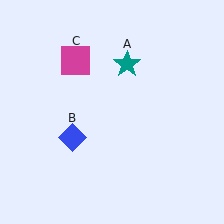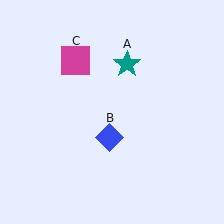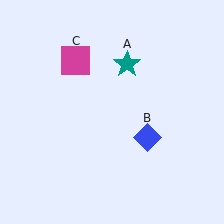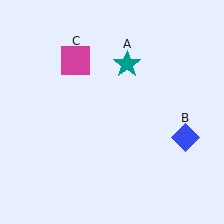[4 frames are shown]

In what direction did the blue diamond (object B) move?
The blue diamond (object B) moved right.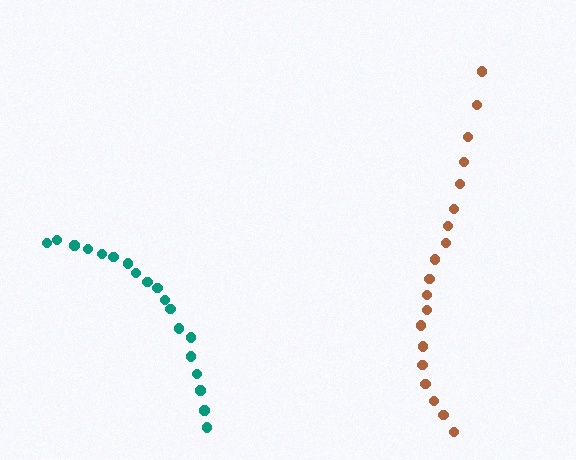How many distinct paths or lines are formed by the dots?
There are 2 distinct paths.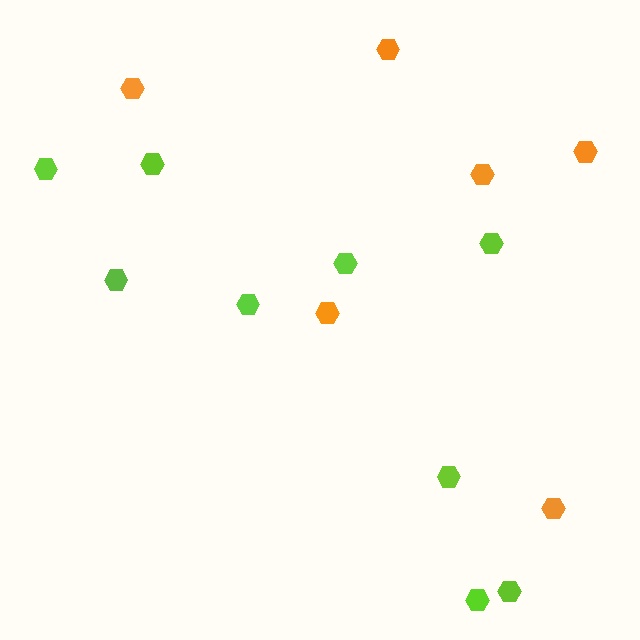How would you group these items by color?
There are 2 groups: one group of lime hexagons (9) and one group of orange hexagons (6).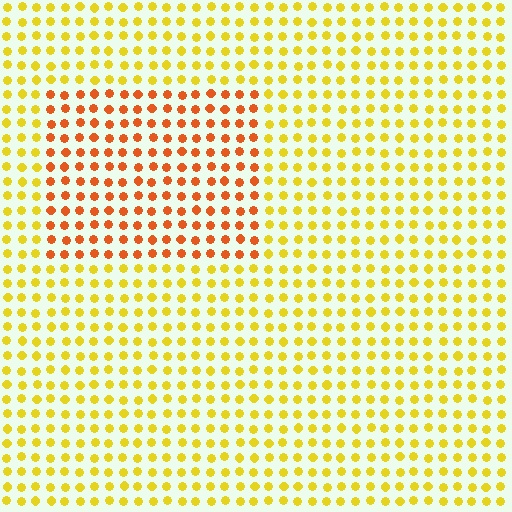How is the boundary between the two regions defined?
The boundary is defined purely by a slight shift in hue (about 37 degrees). Spacing, size, and orientation are identical on both sides.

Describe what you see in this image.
The image is filled with small yellow elements in a uniform arrangement. A rectangle-shaped region is visible where the elements are tinted to a slightly different hue, forming a subtle color boundary.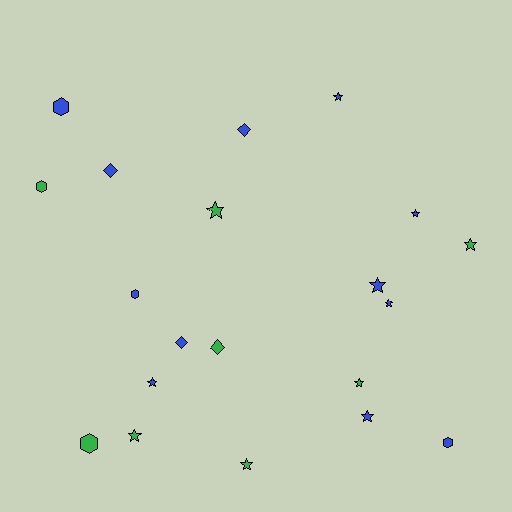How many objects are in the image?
There are 20 objects.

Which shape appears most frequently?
Star, with 11 objects.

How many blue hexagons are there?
There are 3 blue hexagons.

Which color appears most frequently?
Blue, with 12 objects.